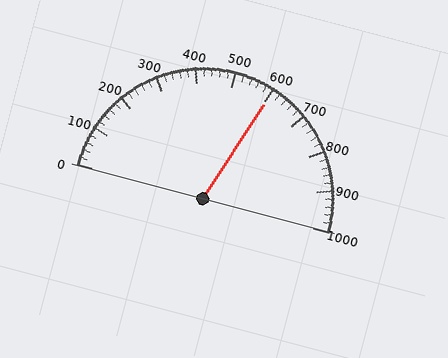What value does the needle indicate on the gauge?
The needle indicates approximately 600.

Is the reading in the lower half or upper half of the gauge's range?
The reading is in the upper half of the range (0 to 1000).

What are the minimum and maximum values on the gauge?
The gauge ranges from 0 to 1000.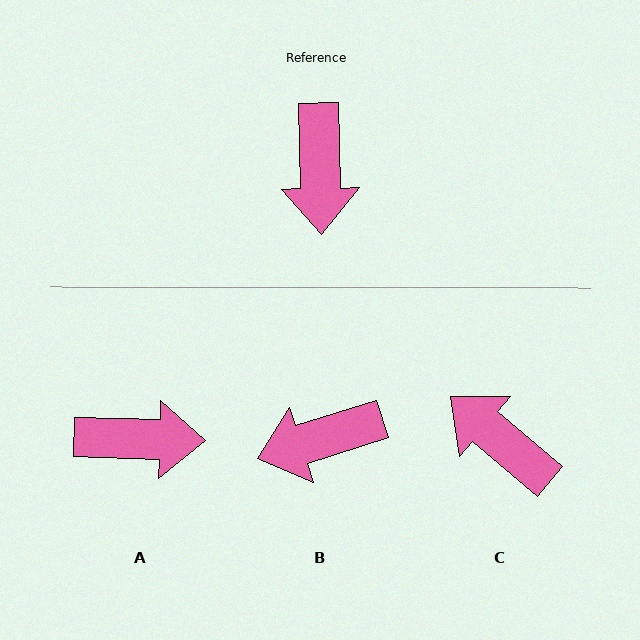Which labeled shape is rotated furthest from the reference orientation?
C, about 132 degrees away.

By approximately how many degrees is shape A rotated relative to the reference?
Approximately 87 degrees counter-clockwise.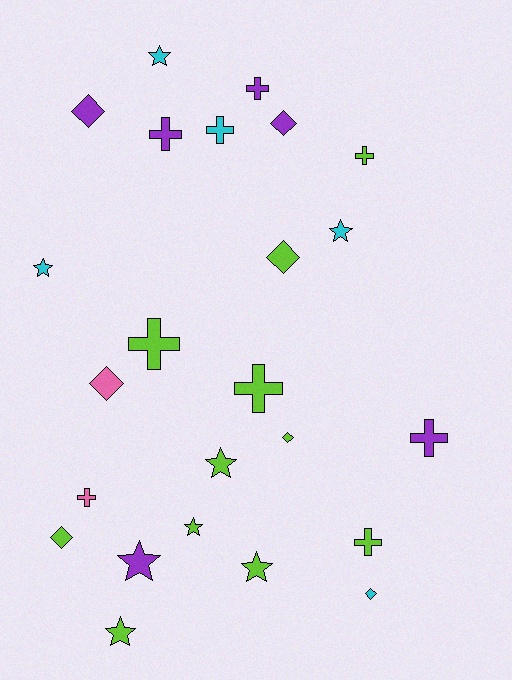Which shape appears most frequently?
Cross, with 9 objects.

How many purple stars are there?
There is 1 purple star.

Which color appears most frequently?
Lime, with 11 objects.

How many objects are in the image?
There are 24 objects.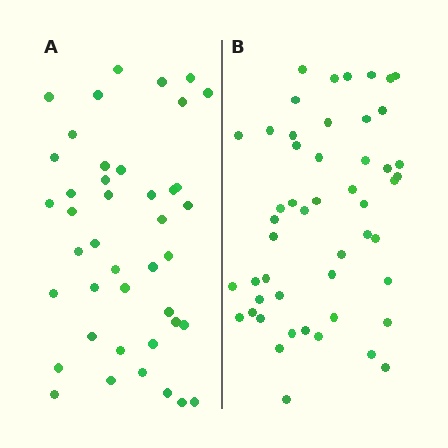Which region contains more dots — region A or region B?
Region B (the right region) has more dots.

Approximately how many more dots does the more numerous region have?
Region B has roughly 8 or so more dots than region A.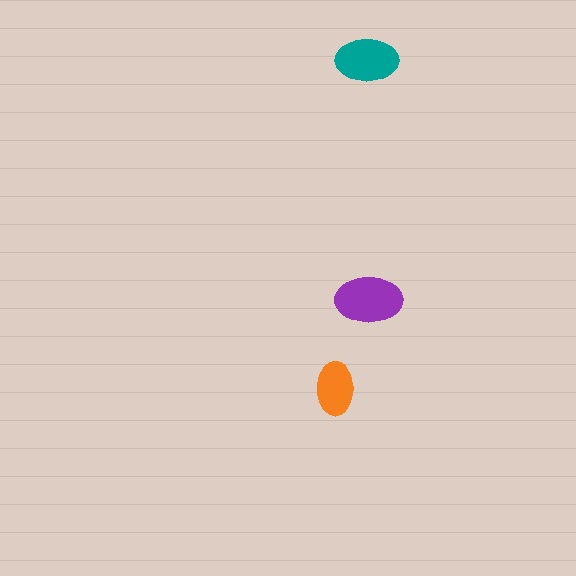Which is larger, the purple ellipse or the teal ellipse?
The purple one.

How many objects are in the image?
There are 3 objects in the image.